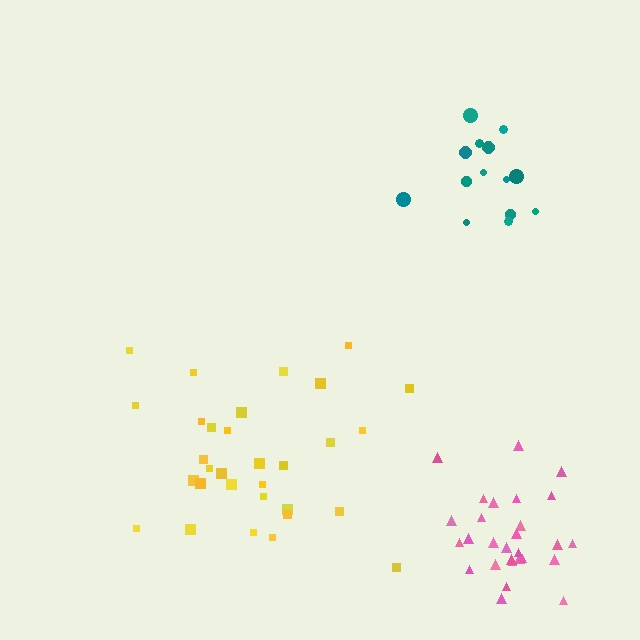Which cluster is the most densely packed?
Pink.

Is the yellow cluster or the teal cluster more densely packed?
Teal.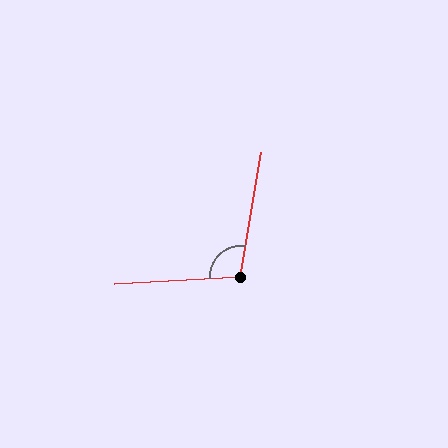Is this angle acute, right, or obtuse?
It is obtuse.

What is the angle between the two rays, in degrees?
Approximately 103 degrees.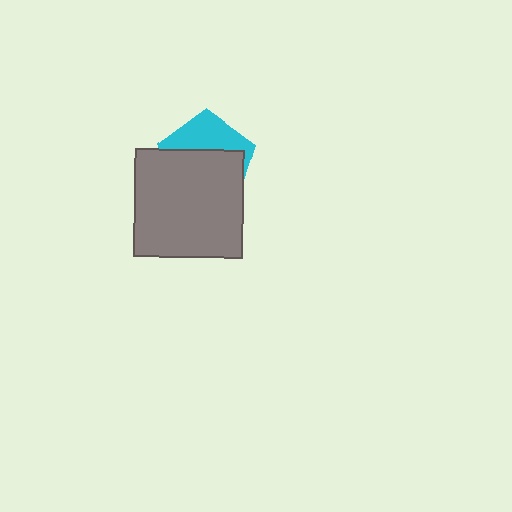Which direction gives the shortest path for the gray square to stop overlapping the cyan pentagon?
Moving down gives the shortest separation.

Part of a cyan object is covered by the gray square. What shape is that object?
It is a pentagon.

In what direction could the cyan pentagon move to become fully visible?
The cyan pentagon could move up. That would shift it out from behind the gray square entirely.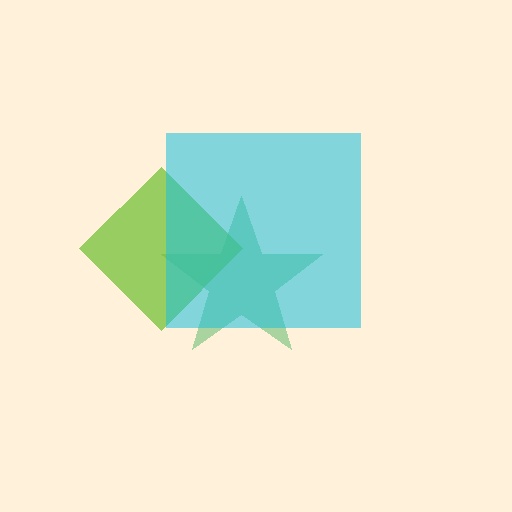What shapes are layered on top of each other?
The layered shapes are: a green star, a lime diamond, a cyan square.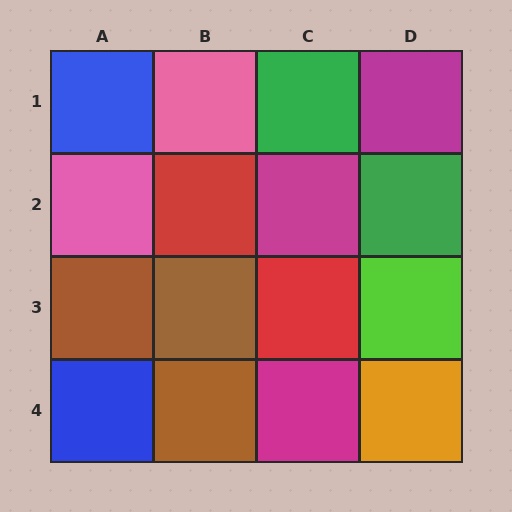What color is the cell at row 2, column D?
Green.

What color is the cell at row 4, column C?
Magenta.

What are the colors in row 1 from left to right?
Blue, pink, green, magenta.